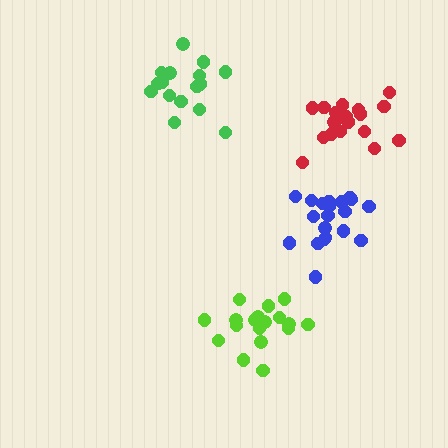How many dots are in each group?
Group 1: 17 dots, Group 2: 20 dots, Group 3: 18 dots, Group 4: 19 dots (74 total).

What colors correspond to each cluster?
The clusters are colored: green, blue, lime, red.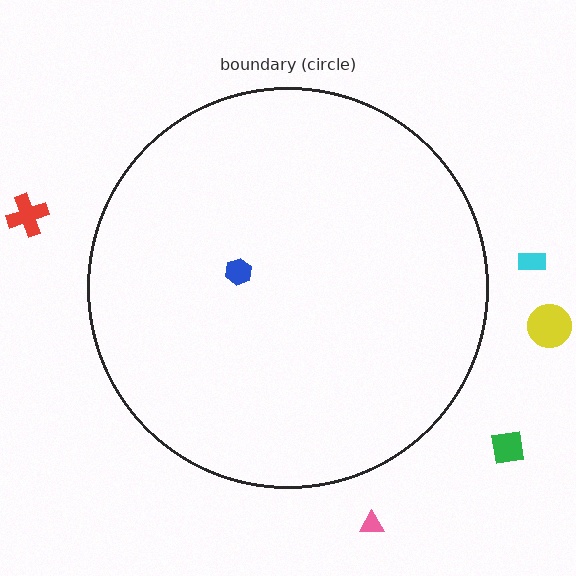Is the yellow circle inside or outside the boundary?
Outside.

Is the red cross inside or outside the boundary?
Outside.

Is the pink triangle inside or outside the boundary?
Outside.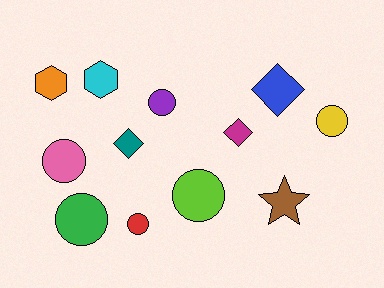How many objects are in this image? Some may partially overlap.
There are 12 objects.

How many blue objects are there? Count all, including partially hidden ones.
There is 1 blue object.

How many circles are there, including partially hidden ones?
There are 6 circles.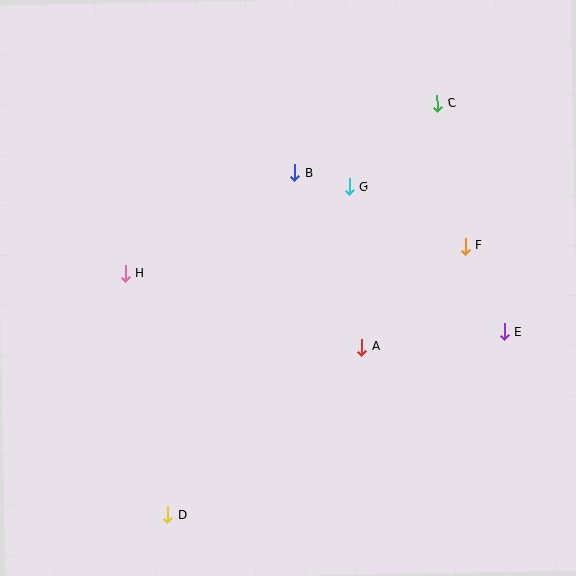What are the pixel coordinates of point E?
Point E is at (504, 332).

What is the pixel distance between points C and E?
The distance between C and E is 238 pixels.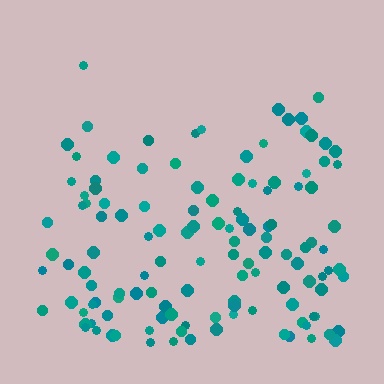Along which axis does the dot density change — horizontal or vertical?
Vertical.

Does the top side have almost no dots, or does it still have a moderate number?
Still a moderate number, just noticeably fewer than the bottom.